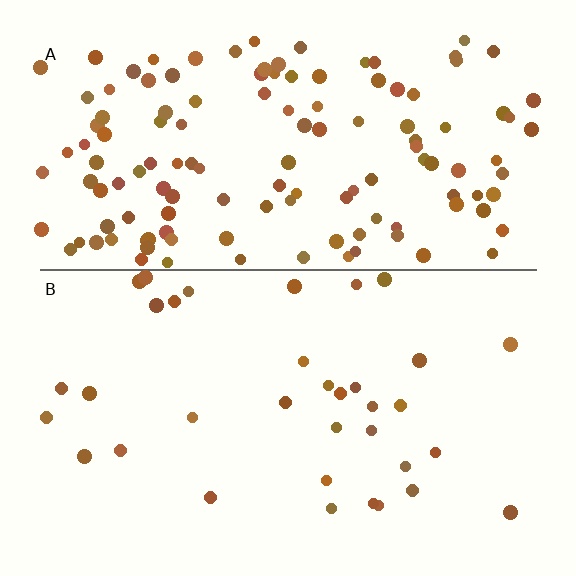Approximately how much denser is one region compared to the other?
Approximately 3.8× — region A over region B.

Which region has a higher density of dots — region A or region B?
A (the top).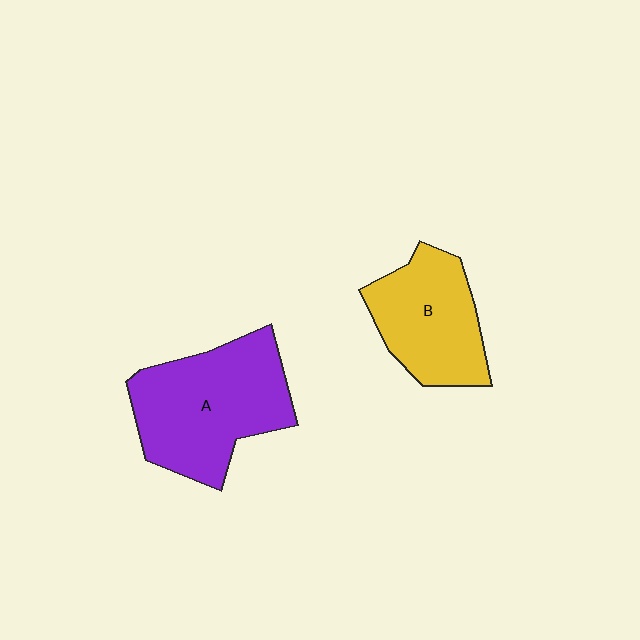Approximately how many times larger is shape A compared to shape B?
Approximately 1.4 times.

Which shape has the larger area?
Shape A (purple).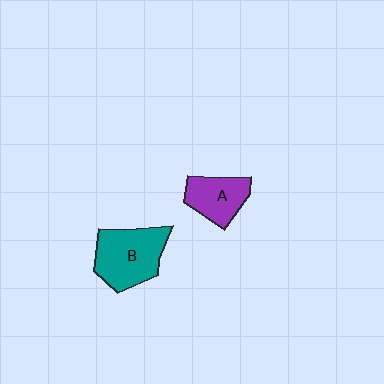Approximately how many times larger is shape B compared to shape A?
Approximately 1.5 times.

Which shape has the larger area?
Shape B (teal).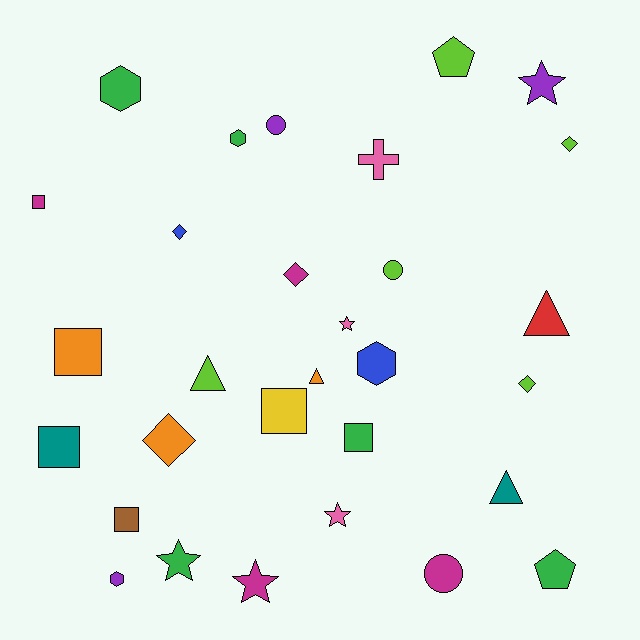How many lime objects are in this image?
There are 5 lime objects.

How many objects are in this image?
There are 30 objects.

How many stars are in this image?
There are 5 stars.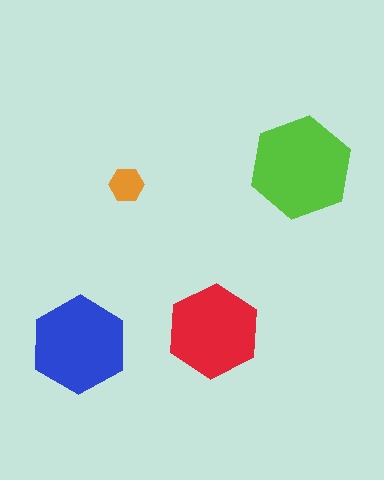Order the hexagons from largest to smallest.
the lime one, the blue one, the red one, the orange one.